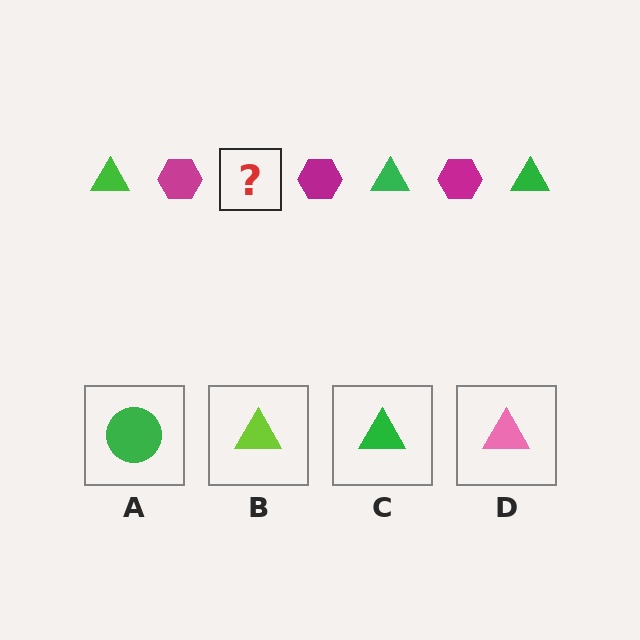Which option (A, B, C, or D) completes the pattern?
C.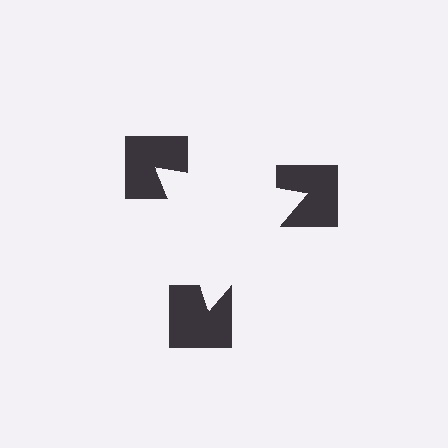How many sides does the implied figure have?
3 sides.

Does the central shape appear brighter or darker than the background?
It typically appears slightly brighter than the background, even though no actual brightness change is drawn.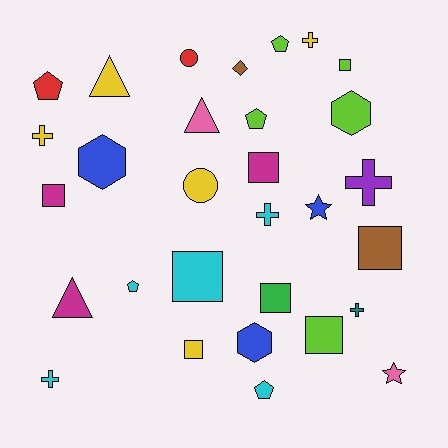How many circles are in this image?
There are 2 circles.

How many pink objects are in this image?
There are 2 pink objects.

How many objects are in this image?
There are 30 objects.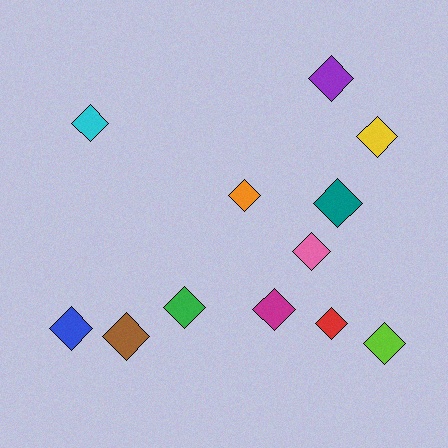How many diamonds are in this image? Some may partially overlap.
There are 12 diamonds.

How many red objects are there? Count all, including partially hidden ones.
There is 1 red object.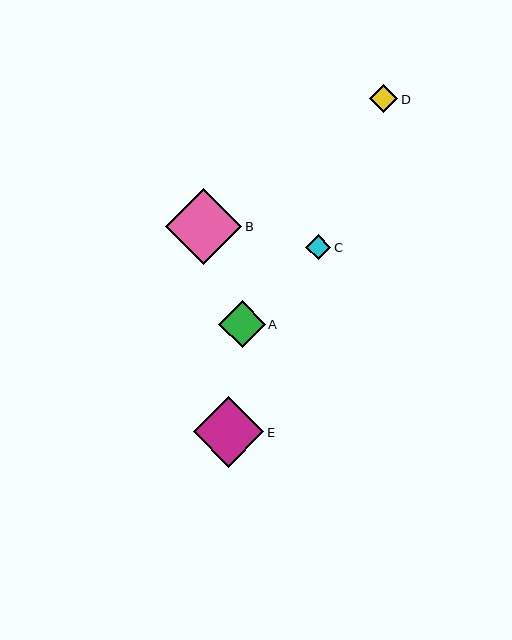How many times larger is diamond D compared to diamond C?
Diamond D is approximately 1.1 times the size of diamond C.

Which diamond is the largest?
Diamond B is the largest with a size of approximately 76 pixels.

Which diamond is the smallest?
Diamond C is the smallest with a size of approximately 25 pixels.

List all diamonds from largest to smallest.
From largest to smallest: B, E, A, D, C.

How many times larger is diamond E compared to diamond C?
Diamond E is approximately 2.8 times the size of diamond C.